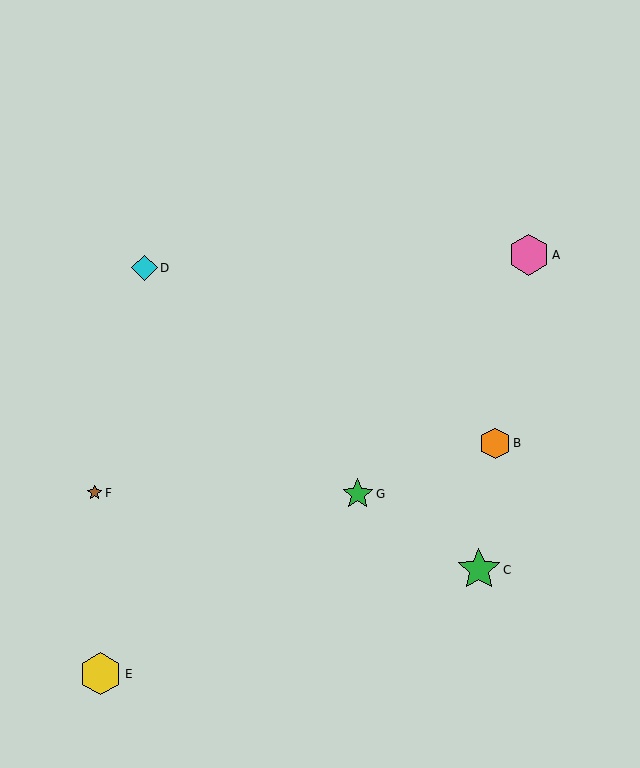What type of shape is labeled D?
Shape D is a cyan diamond.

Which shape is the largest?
The green star (labeled C) is the largest.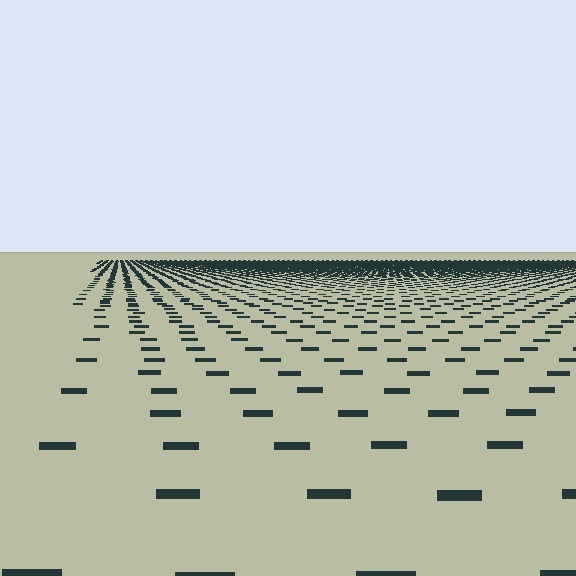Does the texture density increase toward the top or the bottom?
Density increases toward the top.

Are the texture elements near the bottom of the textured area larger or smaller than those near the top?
Larger. Near the bottom, elements are closer to the viewer and appear at a bigger on-screen size.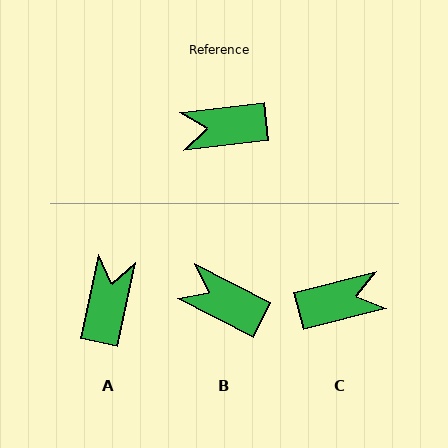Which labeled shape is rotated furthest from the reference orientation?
C, about 173 degrees away.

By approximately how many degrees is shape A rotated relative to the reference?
Approximately 109 degrees clockwise.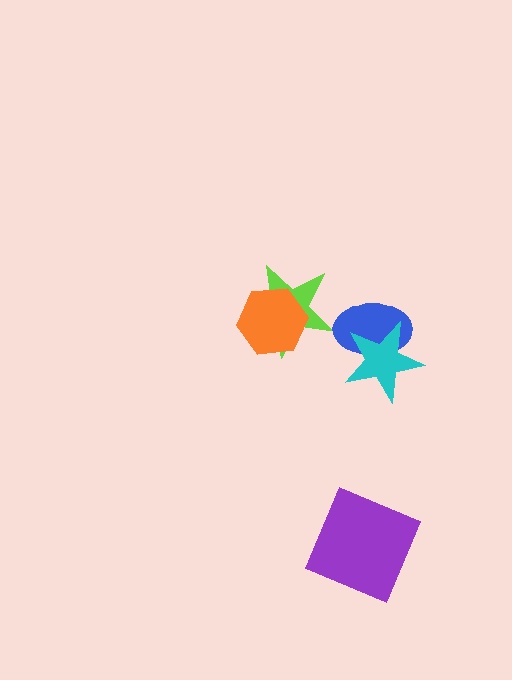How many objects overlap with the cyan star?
1 object overlaps with the cyan star.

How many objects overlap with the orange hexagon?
1 object overlaps with the orange hexagon.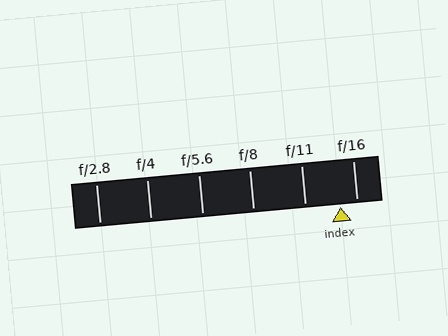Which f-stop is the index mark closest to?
The index mark is closest to f/16.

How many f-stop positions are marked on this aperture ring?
There are 6 f-stop positions marked.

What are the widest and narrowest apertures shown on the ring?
The widest aperture shown is f/2.8 and the narrowest is f/16.